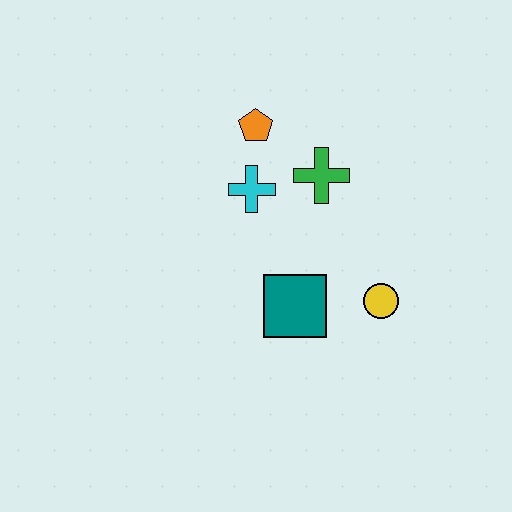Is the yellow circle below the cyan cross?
Yes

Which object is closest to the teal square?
The yellow circle is closest to the teal square.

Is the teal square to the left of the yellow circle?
Yes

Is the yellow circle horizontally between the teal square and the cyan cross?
No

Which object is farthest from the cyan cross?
The yellow circle is farthest from the cyan cross.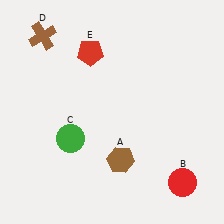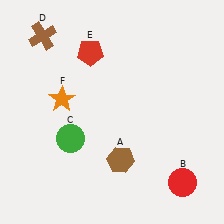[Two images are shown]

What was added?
An orange star (F) was added in Image 2.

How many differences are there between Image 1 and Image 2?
There is 1 difference between the two images.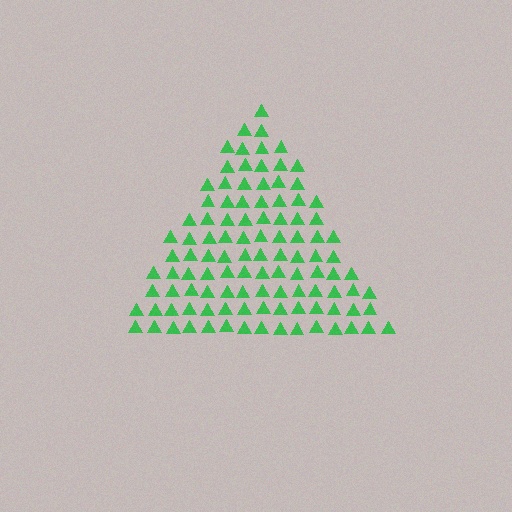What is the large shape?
The large shape is a triangle.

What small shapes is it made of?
It is made of small triangles.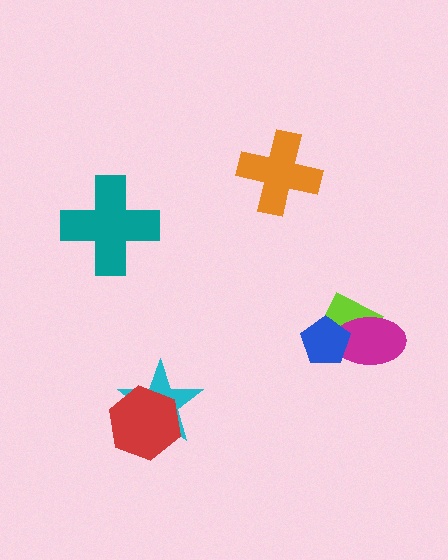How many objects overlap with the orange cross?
0 objects overlap with the orange cross.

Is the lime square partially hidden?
Yes, it is partially covered by another shape.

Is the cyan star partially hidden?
Yes, it is partially covered by another shape.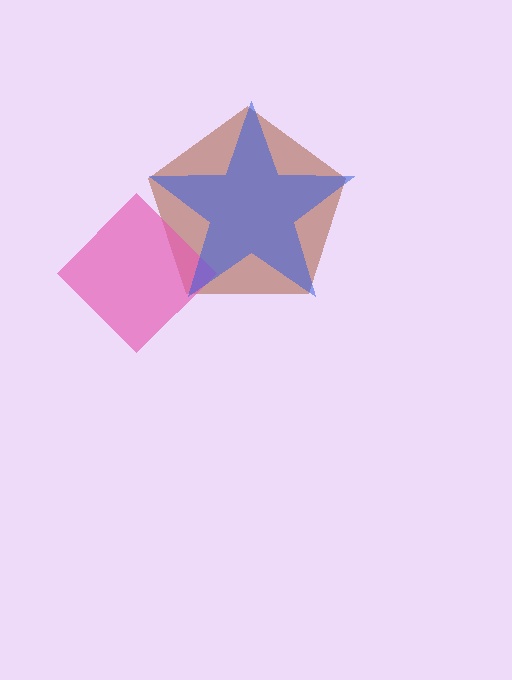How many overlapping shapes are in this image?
There are 3 overlapping shapes in the image.